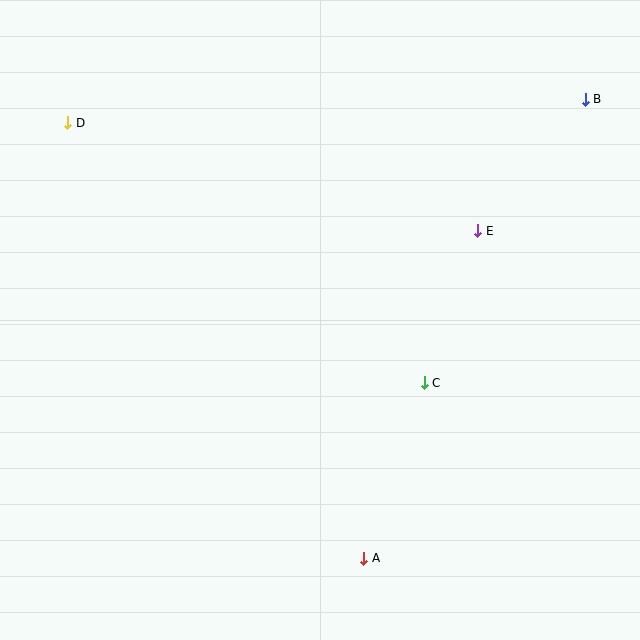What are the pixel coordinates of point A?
Point A is at (364, 558).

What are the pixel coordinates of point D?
Point D is at (68, 123).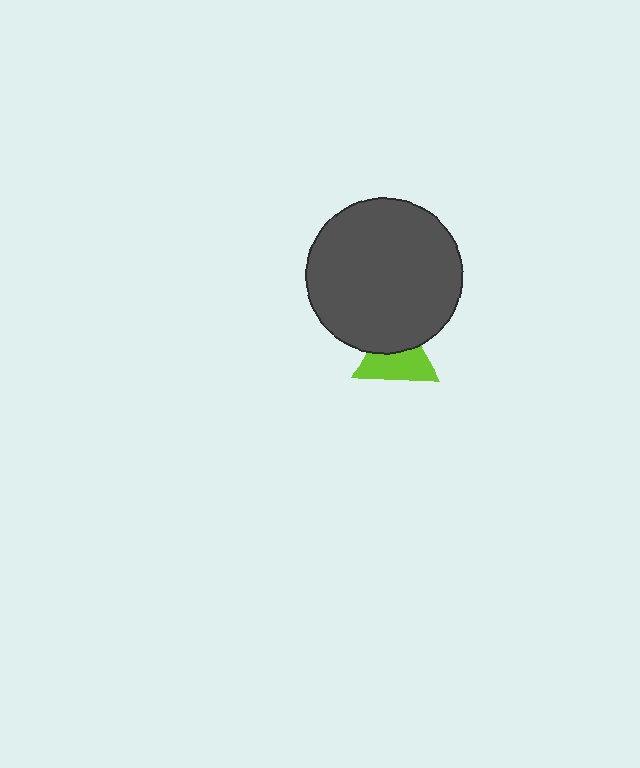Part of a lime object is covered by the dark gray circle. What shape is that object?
It is a triangle.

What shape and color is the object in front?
The object in front is a dark gray circle.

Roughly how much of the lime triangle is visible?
About half of it is visible (roughly 60%).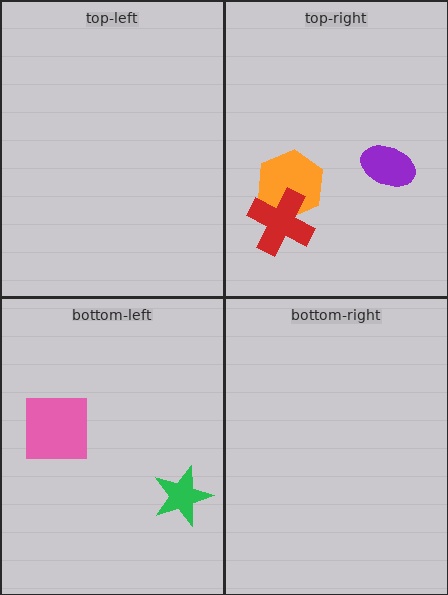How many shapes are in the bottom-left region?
2.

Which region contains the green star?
The bottom-left region.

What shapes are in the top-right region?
The orange hexagon, the red cross, the purple ellipse.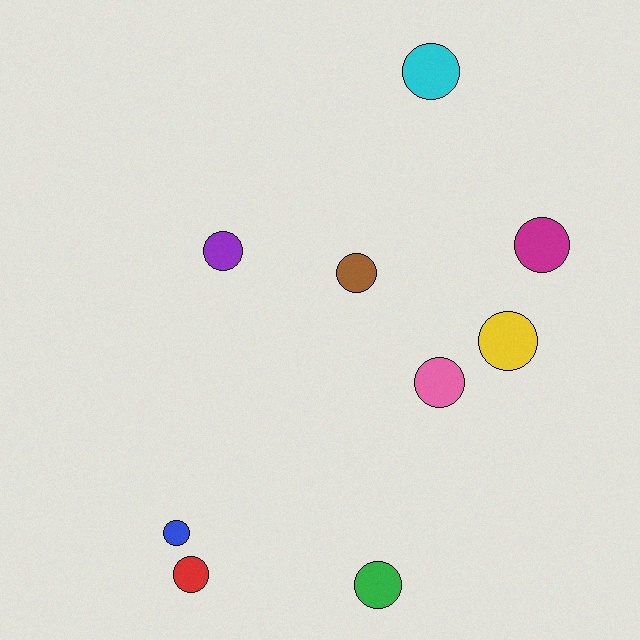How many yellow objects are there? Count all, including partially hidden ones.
There is 1 yellow object.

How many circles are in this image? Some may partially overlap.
There are 9 circles.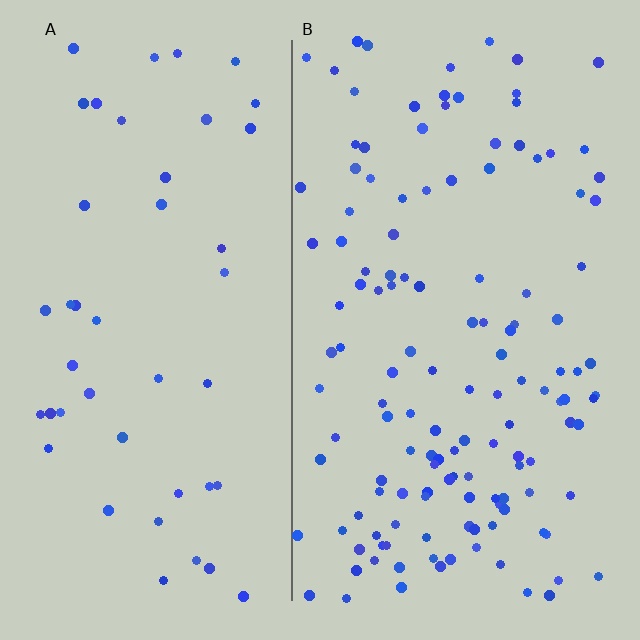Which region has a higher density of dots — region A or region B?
B (the right).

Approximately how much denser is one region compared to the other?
Approximately 2.9× — region B over region A.